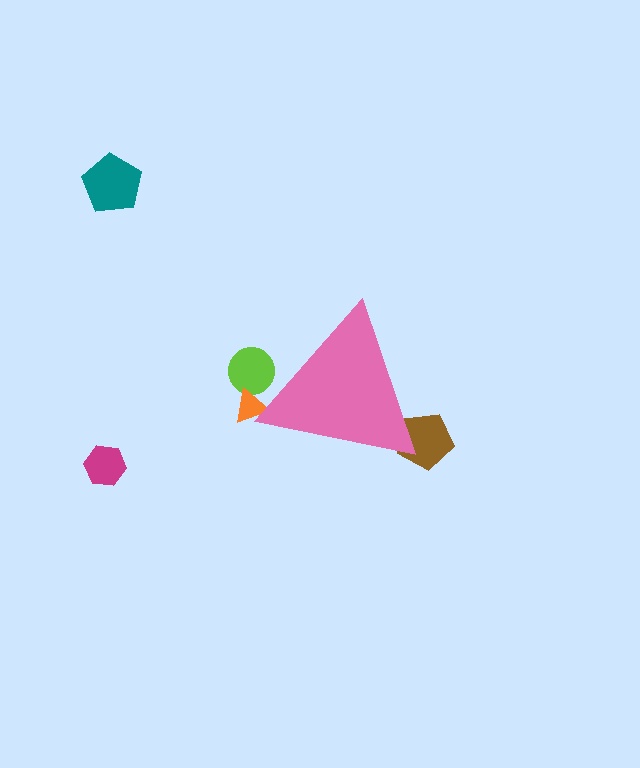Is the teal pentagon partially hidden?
No, the teal pentagon is fully visible.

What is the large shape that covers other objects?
A pink triangle.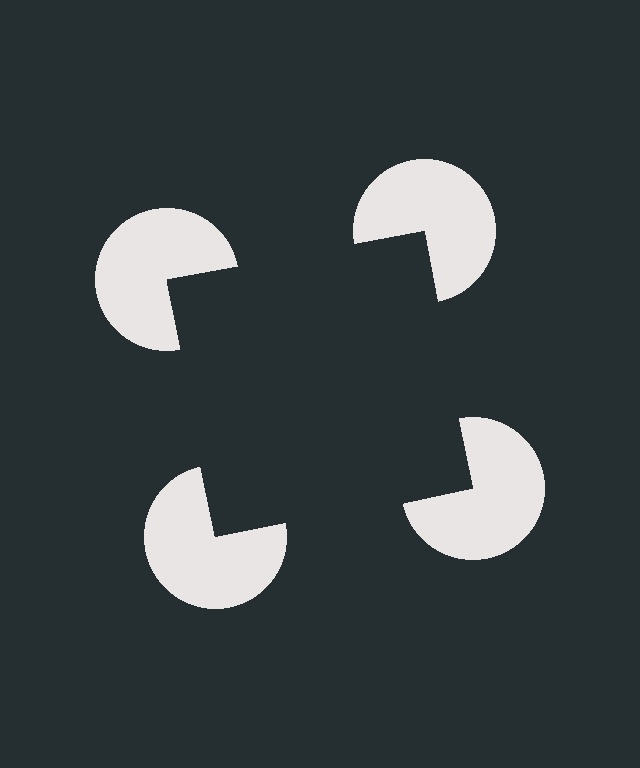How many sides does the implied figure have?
4 sides.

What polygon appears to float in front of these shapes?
An illusory square — its edges are inferred from the aligned wedge cuts in the pac-man discs, not physically drawn.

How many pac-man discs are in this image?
There are 4 — one at each vertex of the illusory square.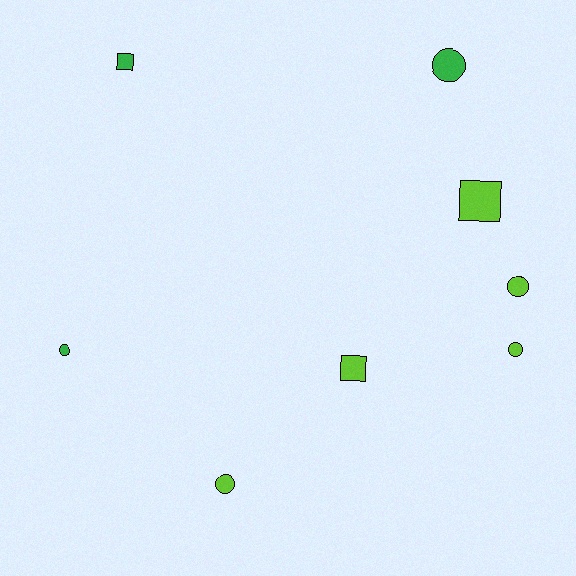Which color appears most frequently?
Lime, with 5 objects.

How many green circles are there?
There are 2 green circles.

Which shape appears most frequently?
Circle, with 5 objects.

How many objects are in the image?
There are 8 objects.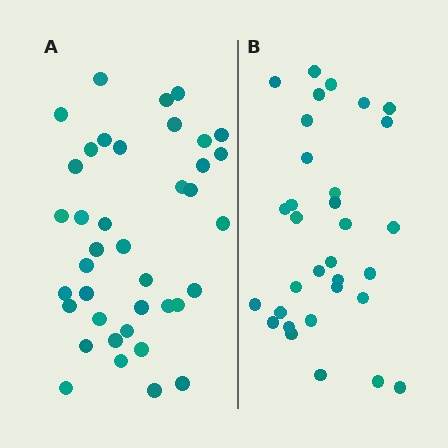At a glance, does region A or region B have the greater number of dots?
Region A (the left region) has more dots.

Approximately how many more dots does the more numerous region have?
Region A has roughly 8 or so more dots than region B.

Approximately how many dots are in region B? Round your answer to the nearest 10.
About 30 dots. (The exact count is 32, which rounds to 30.)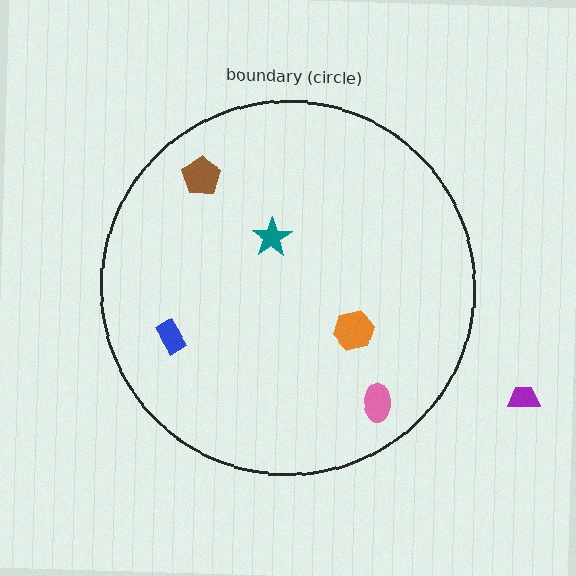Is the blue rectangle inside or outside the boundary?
Inside.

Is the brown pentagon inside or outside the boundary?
Inside.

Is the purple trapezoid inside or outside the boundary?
Outside.